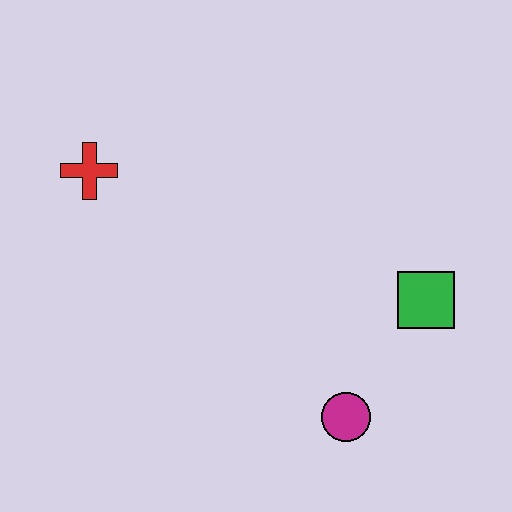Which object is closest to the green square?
The magenta circle is closest to the green square.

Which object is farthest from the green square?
The red cross is farthest from the green square.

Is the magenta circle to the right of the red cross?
Yes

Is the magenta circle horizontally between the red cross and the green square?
Yes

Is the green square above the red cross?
No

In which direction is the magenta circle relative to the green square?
The magenta circle is below the green square.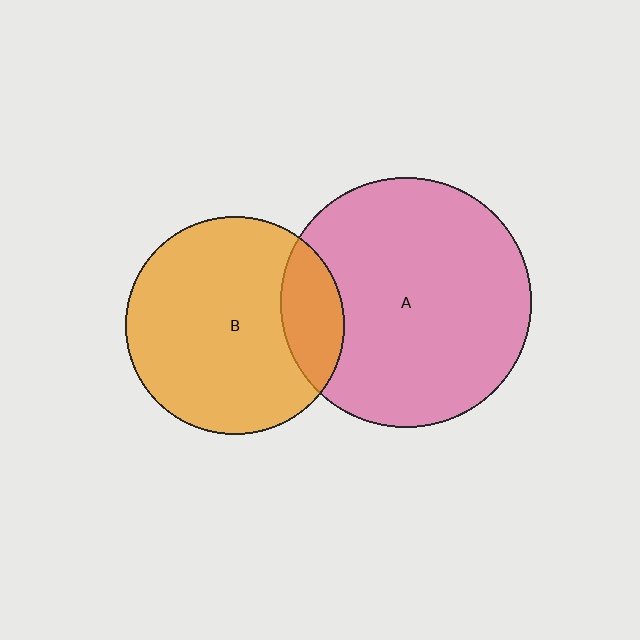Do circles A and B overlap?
Yes.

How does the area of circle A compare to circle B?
Approximately 1.3 times.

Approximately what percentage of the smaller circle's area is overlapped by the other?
Approximately 20%.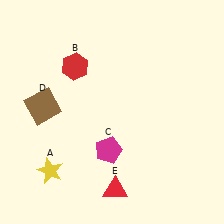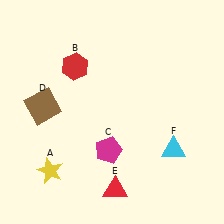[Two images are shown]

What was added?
A cyan triangle (F) was added in Image 2.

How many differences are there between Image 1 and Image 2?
There is 1 difference between the two images.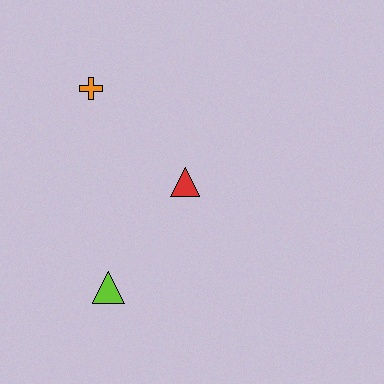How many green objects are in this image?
There are no green objects.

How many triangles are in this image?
There are 2 triangles.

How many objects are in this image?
There are 3 objects.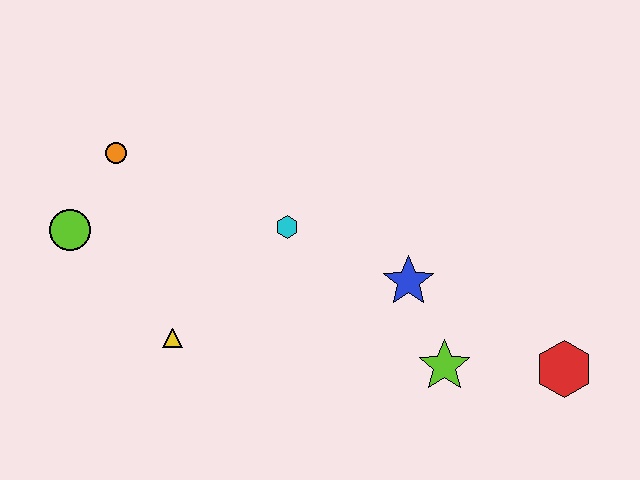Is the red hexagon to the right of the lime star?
Yes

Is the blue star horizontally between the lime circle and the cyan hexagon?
No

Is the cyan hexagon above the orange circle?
No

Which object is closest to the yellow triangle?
The lime circle is closest to the yellow triangle.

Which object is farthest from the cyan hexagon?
The red hexagon is farthest from the cyan hexagon.